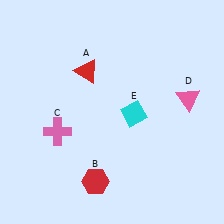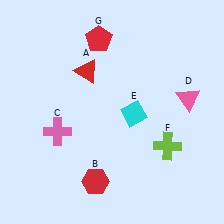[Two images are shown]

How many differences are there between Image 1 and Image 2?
There are 2 differences between the two images.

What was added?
A lime cross (F), a red pentagon (G) were added in Image 2.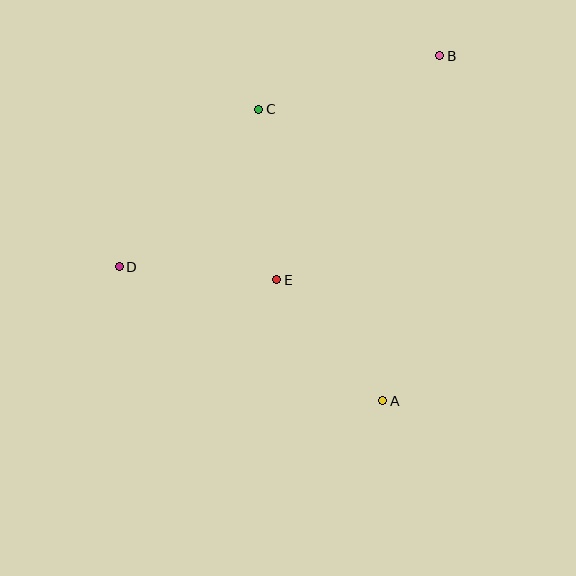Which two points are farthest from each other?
Points B and D are farthest from each other.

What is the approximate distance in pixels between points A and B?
The distance between A and B is approximately 349 pixels.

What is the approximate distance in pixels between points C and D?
The distance between C and D is approximately 211 pixels.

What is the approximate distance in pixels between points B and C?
The distance between B and C is approximately 189 pixels.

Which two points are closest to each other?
Points D and E are closest to each other.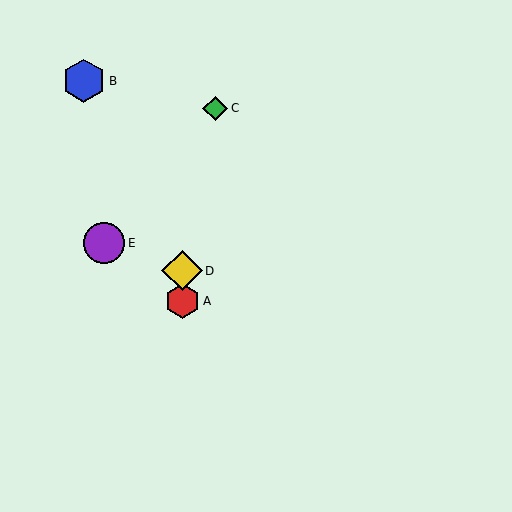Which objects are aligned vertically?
Objects A, D are aligned vertically.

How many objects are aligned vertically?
2 objects (A, D) are aligned vertically.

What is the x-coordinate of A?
Object A is at x≈182.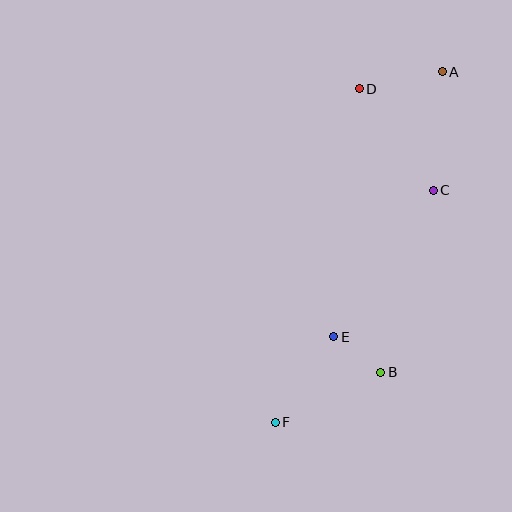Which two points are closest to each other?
Points B and E are closest to each other.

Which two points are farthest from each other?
Points A and F are farthest from each other.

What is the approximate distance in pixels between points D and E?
The distance between D and E is approximately 249 pixels.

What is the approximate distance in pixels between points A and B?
The distance between A and B is approximately 307 pixels.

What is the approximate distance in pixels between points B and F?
The distance between B and F is approximately 117 pixels.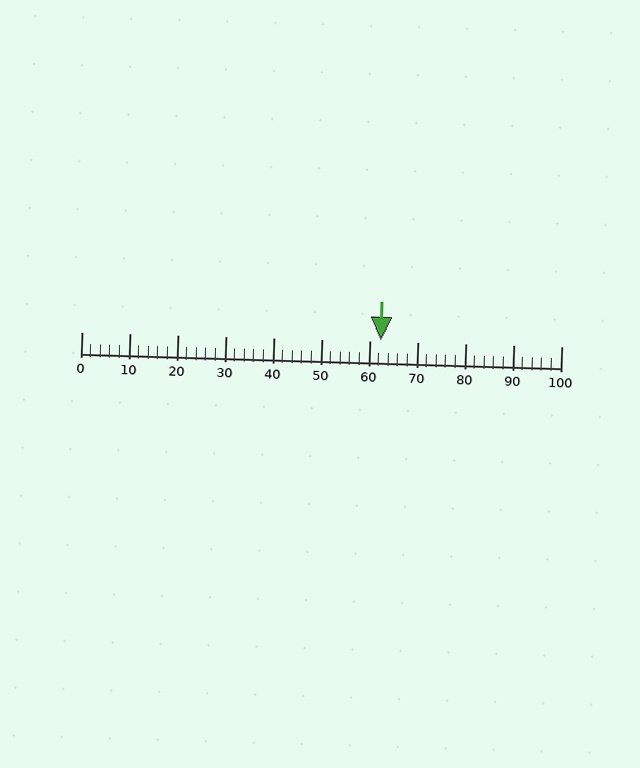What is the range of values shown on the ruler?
The ruler shows values from 0 to 100.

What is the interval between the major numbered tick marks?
The major tick marks are spaced 10 units apart.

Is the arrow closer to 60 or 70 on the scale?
The arrow is closer to 60.